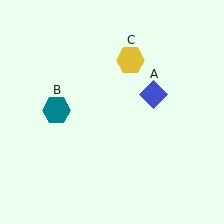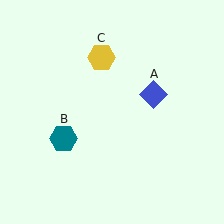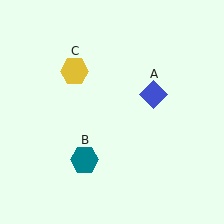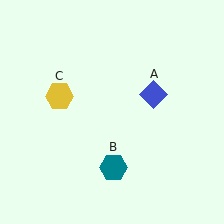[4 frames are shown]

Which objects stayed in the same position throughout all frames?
Blue diamond (object A) remained stationary.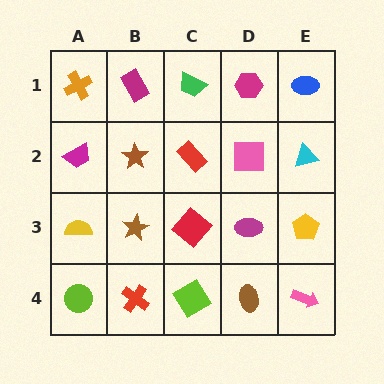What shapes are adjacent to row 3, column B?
A brown star (row 2, column B), a red cross (row 4, column B), a yellow semicircle (row 3, column A), a red diamond (row 3, column C).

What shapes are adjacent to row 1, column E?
A cyan triangle (row 2, column E), a magenta hexagon (row 1, column D).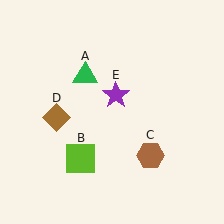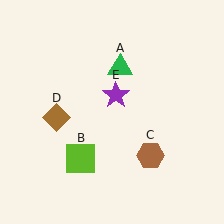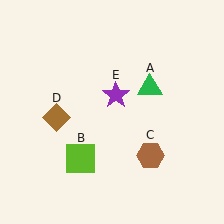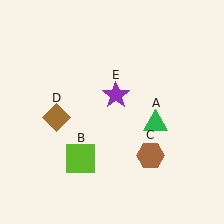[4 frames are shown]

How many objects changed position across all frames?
1 object changed position: green triangle (object A).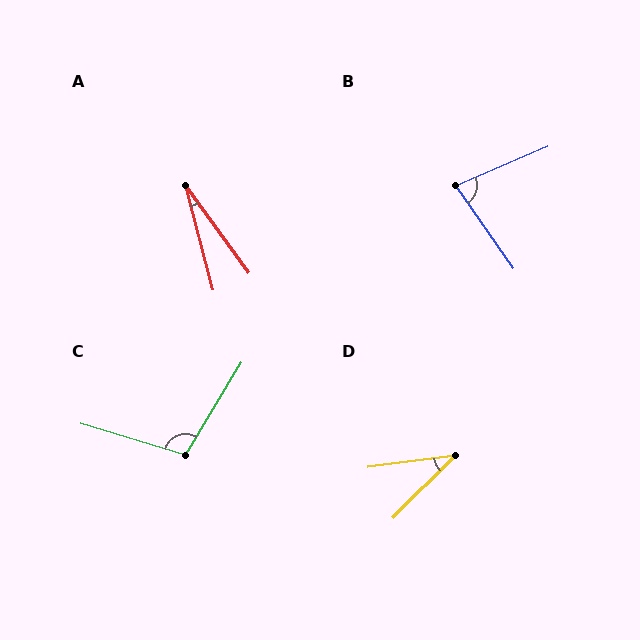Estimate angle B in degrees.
Approximately 78 degrees.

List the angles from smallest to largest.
A (21°), D (38°), B (78°), C (104°).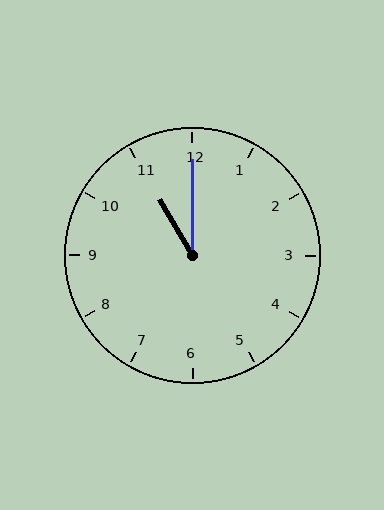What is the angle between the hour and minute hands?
Approximately 30 degrees.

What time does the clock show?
11:00.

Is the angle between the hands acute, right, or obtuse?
It is acute.